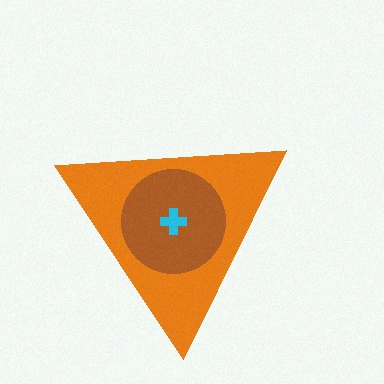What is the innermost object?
The cyan cross.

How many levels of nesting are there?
3.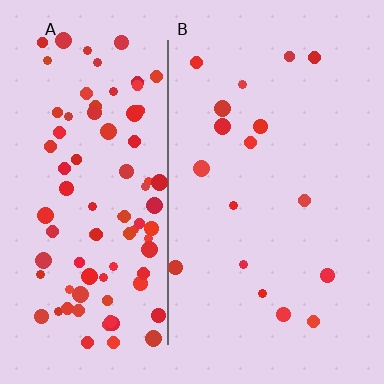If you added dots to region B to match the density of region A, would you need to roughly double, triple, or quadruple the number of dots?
Approximately quadruple.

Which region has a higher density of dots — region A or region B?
A (the left).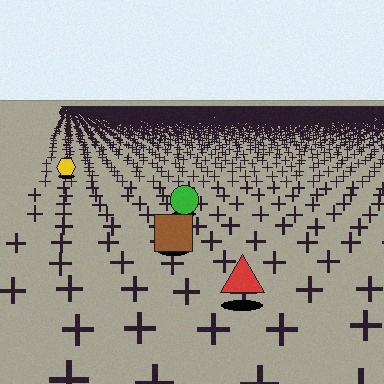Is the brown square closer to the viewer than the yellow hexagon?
Yes. The brown square is closer — you can tell from the texture gradient: the ground texture is coarser near it.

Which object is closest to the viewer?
The red triangle is closest. The texture marks near it are larger and more spread out.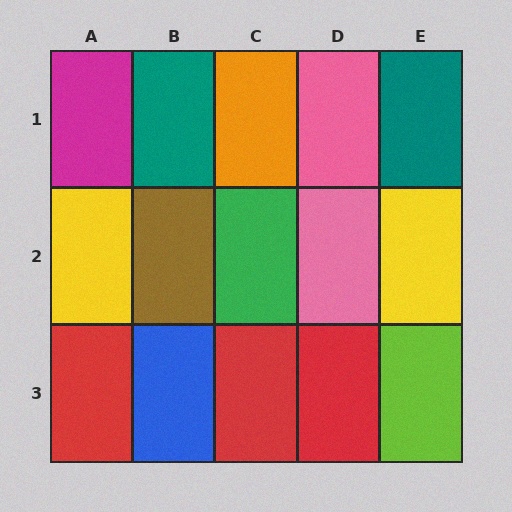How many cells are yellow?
2 cells are yellow.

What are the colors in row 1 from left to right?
Magenta, teal, orange, pink, teal.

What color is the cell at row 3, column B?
Blue.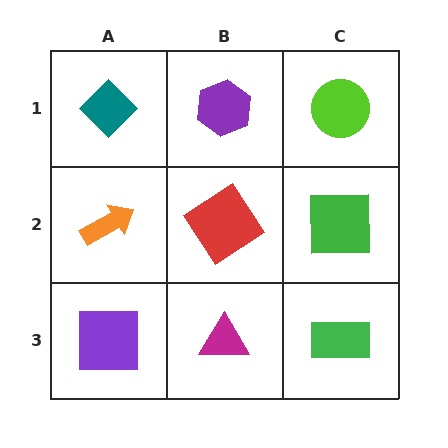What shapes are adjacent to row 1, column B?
A red diamond (row 2, column B), a teal diamond (row 1, column A), a lime circle (row 1, column C).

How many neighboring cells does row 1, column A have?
2.